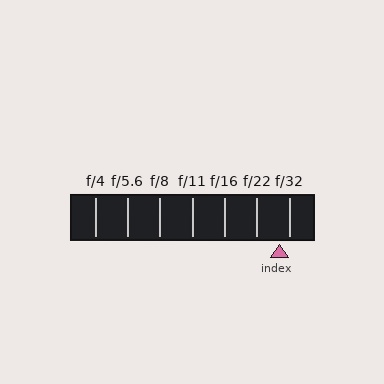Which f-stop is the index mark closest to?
The index mark is closest to f/32.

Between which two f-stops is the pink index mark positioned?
The index mark is between f/22 and f/32.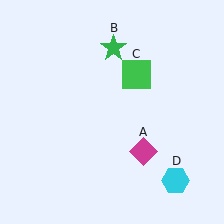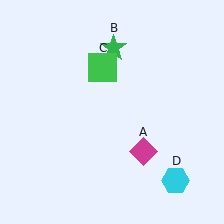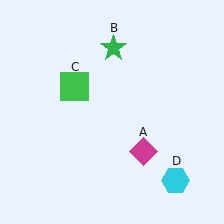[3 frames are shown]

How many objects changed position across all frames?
1 object changed position: green square (object C).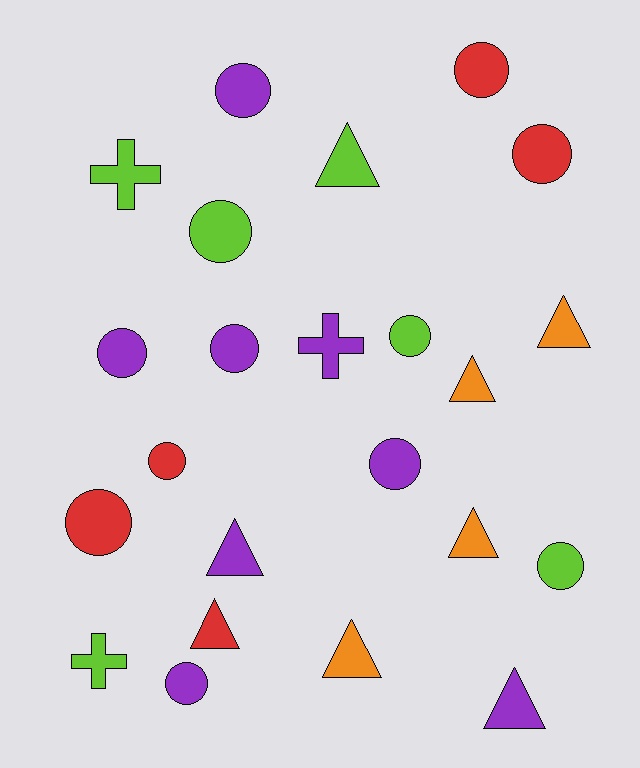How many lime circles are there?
There are 3 lime circles.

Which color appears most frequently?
Purple, with 8 objects.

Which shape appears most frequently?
Circle, with 12 objects.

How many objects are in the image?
There are 23 objects.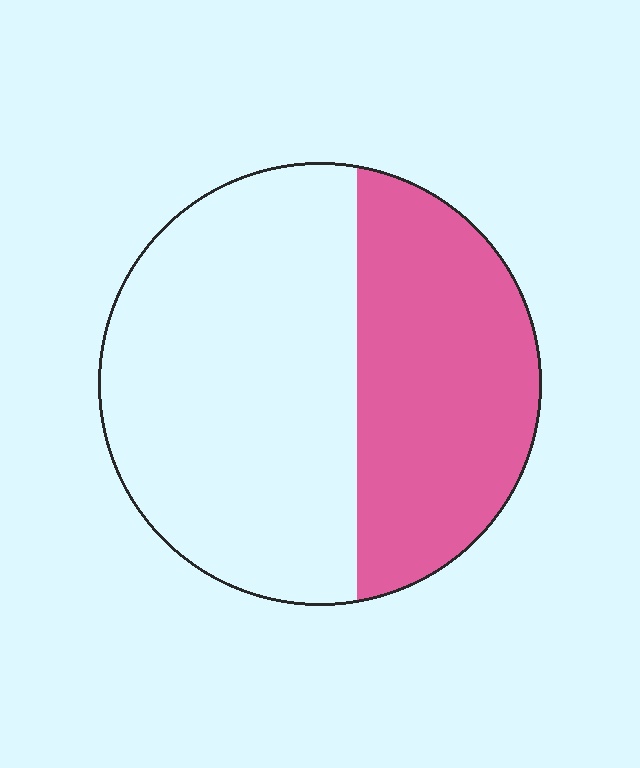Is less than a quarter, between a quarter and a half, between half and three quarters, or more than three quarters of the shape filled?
Between a quarter and a half.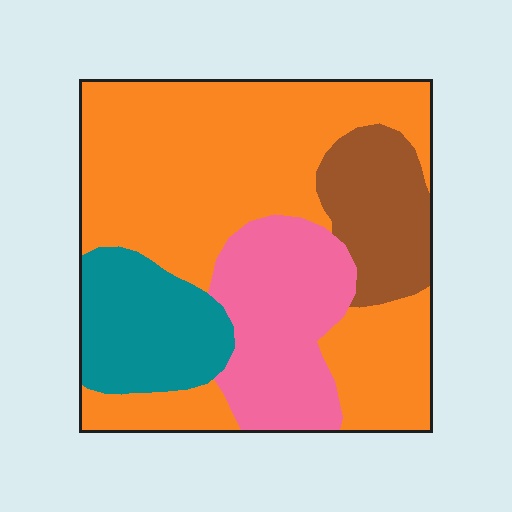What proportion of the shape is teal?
Teal covers about 15% of the shape.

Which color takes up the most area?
Orange, at roughly 55%.